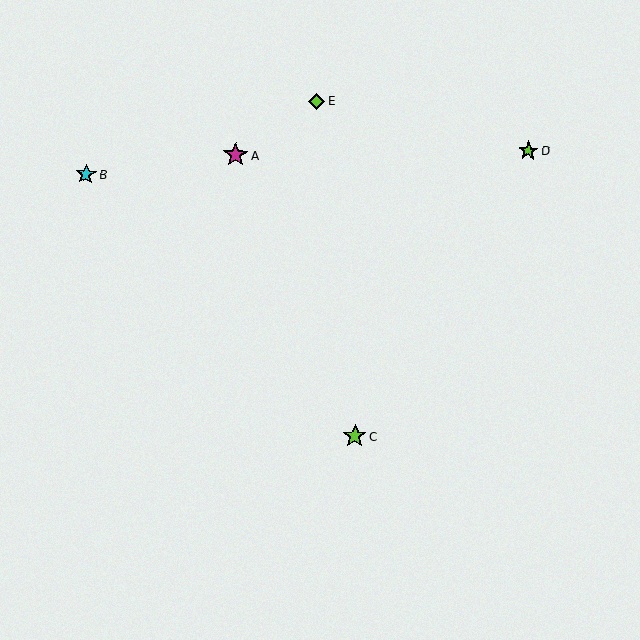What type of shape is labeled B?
Shape B is a cyan star.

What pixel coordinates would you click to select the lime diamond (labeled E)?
Click at (317, 101) to select the lime diamond E.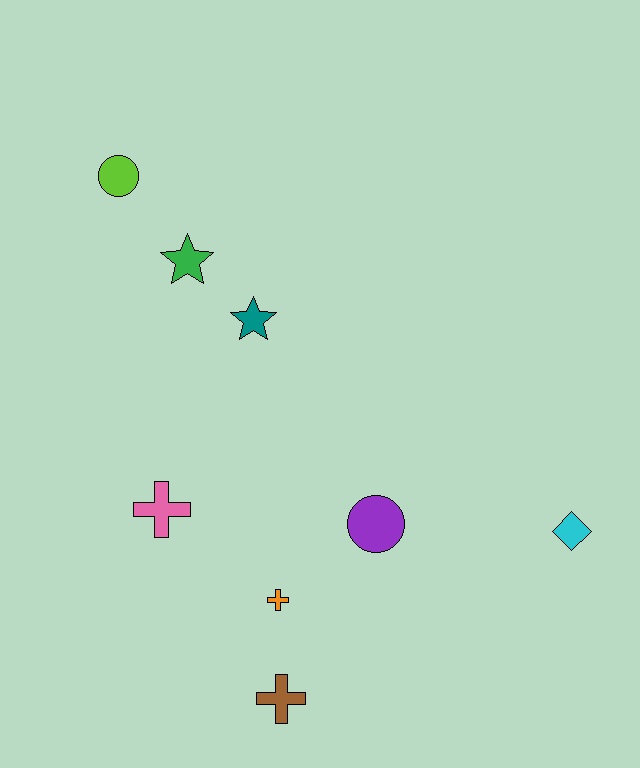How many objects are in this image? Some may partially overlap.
There are 8 objects.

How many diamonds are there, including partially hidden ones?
There is 1 diamond.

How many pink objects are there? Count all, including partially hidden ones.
There is 1 pink object.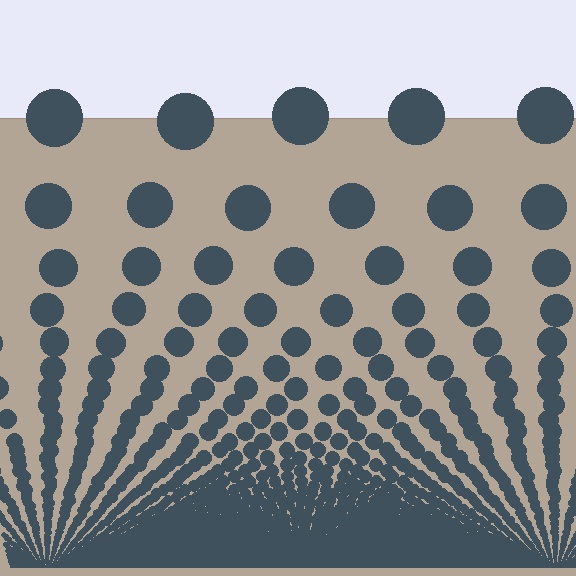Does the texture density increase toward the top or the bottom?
Density increases toward the bottom.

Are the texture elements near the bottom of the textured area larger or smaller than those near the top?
Smaller. The gradient is inverted — elements near the bottom are smaller and denser.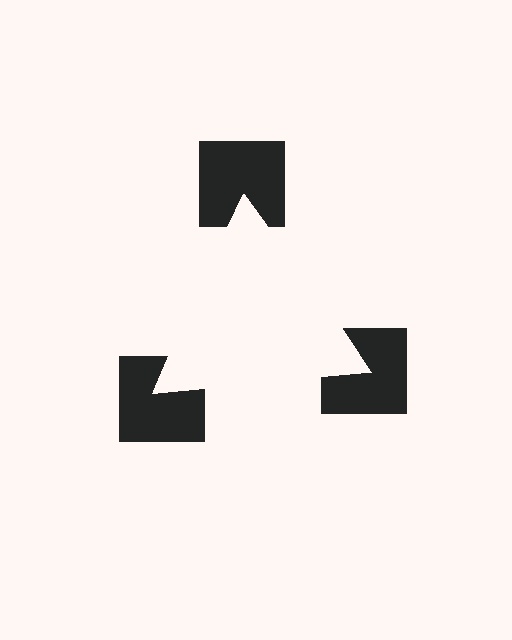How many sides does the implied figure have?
3 sides.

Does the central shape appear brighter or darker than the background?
It typically appears slightly brighter than the background, even though no actual brightness change is drawn.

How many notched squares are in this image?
There are 3 — one at each vertex of the illusory triangle.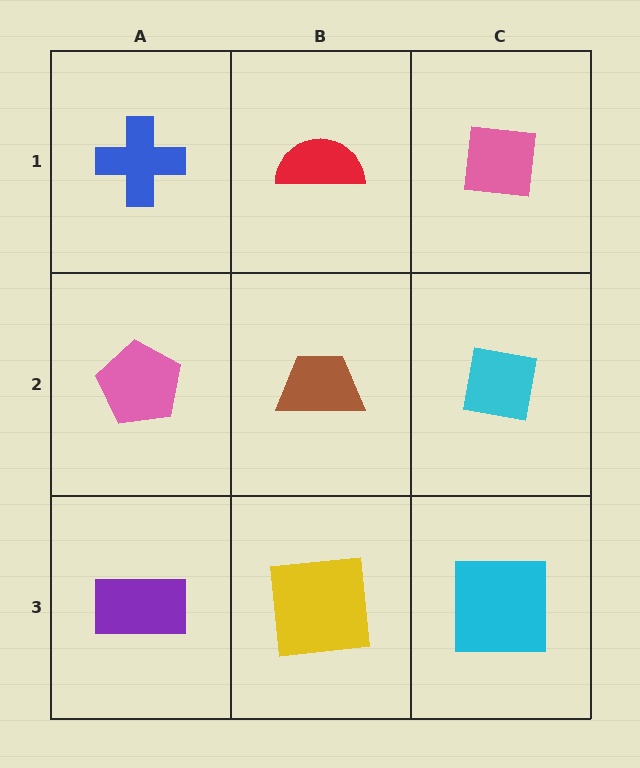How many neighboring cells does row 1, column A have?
2.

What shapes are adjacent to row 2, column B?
A red semicircle (row 1, column B), a yellow square (row 3, column B), a pink pentagon (row 2, column A), a cyan square (row 2, column C).